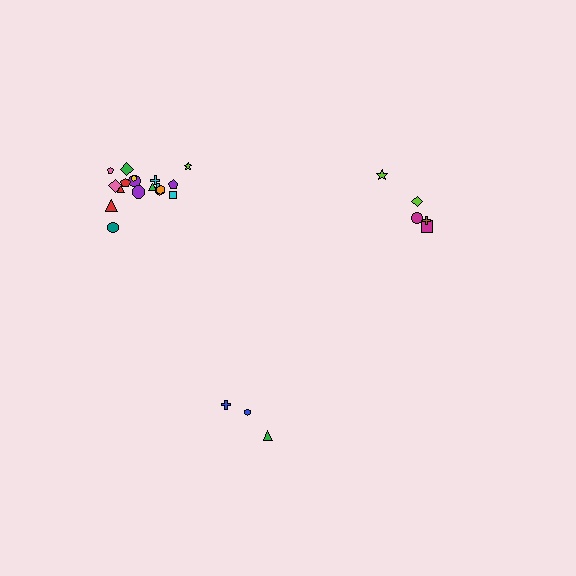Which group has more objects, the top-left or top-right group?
The top-left group.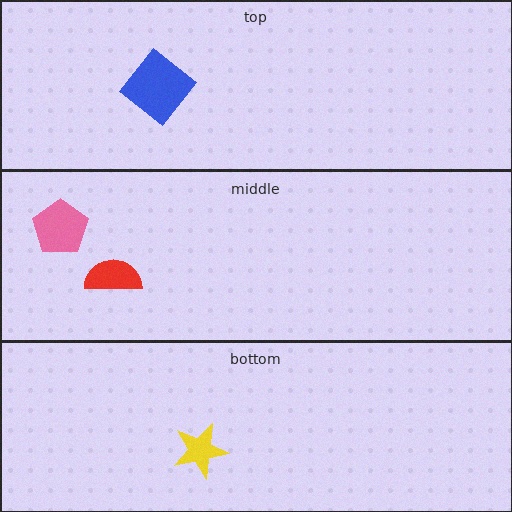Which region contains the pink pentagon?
The middle region.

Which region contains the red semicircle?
The middle region.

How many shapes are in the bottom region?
1.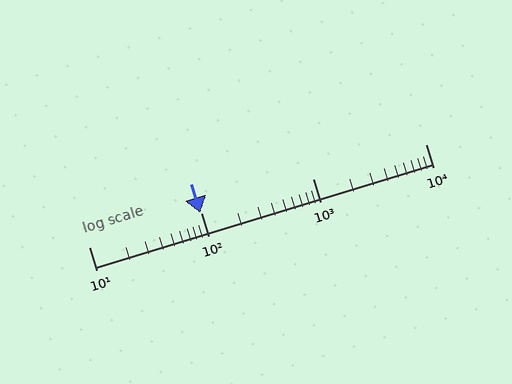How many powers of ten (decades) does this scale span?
The scale spans 3 decades, from 10 to 10000.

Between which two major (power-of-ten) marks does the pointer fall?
The pointer is between 10 and 100.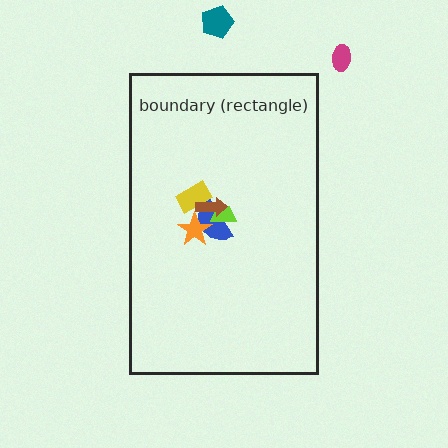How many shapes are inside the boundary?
5 inside, 2 outside.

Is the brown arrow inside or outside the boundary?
Inside.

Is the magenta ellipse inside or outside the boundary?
Outside.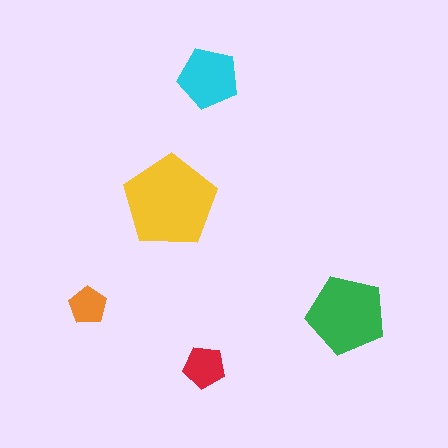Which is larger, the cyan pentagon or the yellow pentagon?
The yellow one.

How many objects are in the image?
There are 5 objects in the image.